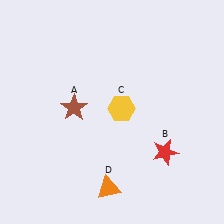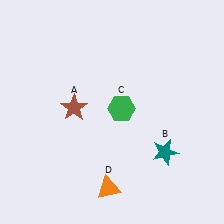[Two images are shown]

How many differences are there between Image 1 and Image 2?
There are 2 differences between the two images.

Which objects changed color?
B changed from red to teal. C changed from yellow to green.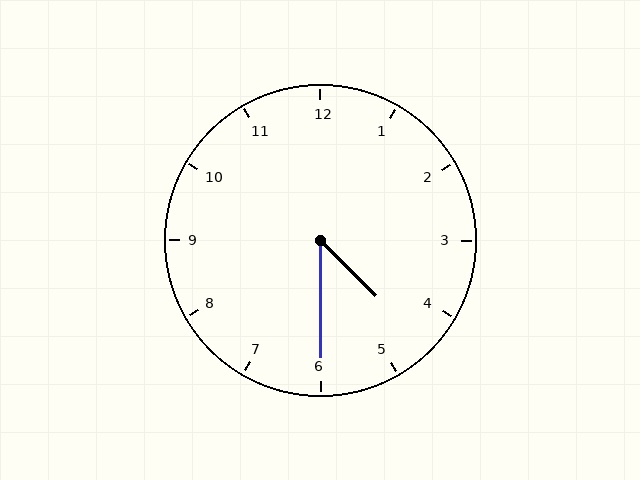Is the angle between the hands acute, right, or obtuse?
It is acute.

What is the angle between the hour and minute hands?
Approximately 45 degrees.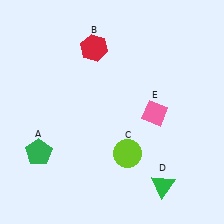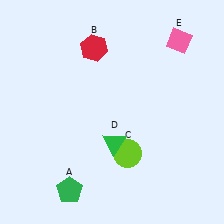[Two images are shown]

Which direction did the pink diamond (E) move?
The pink diamond (E) moved up.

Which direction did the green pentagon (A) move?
The green pentagon (A) moved down.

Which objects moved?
The objects that moved are: the green pentagon (A), the green triangle (D), the pink diamond (E).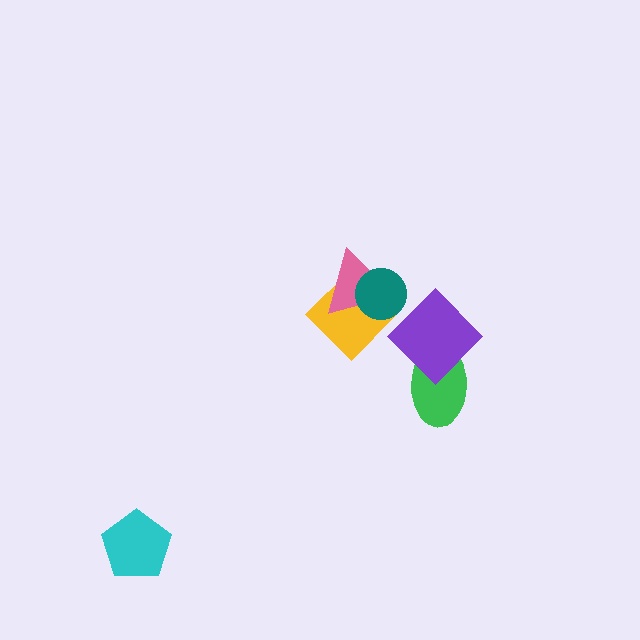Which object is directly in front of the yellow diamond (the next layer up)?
The pink triangle is directly in front of the yellow diamond.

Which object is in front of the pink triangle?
The teal circle is in front of the pink triangle.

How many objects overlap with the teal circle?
2 objects overlap with the teal circle.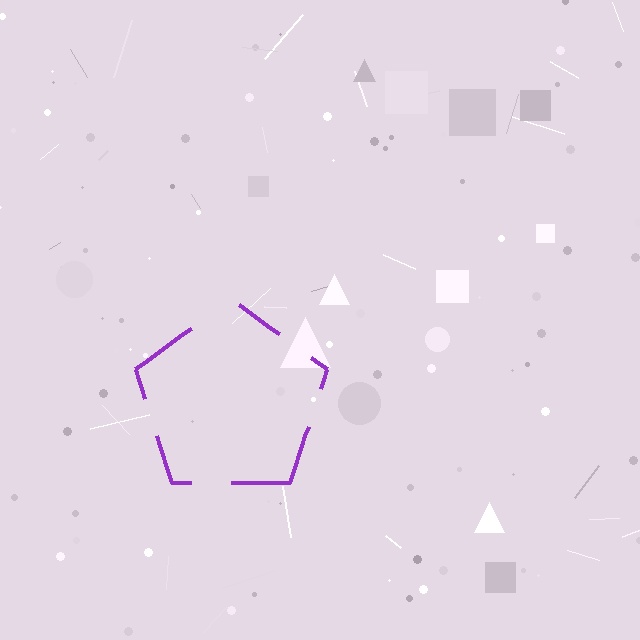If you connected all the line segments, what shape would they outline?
They would outline a pentagon.